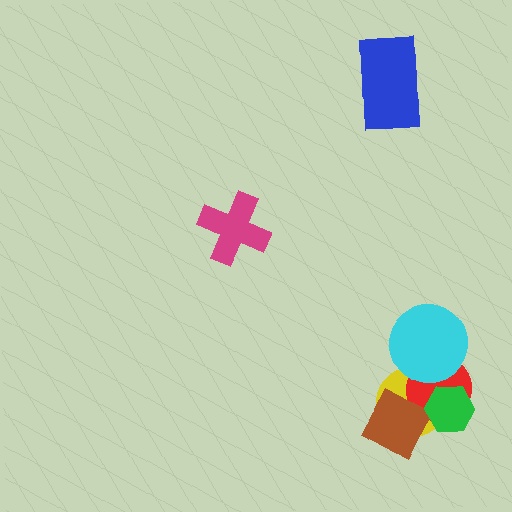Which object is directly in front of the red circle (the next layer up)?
The green hexagon is directly in front of the red circle.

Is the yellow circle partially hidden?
Yes, it is partially covered by another shape.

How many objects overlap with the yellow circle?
4 objects overlap with the yellow circle.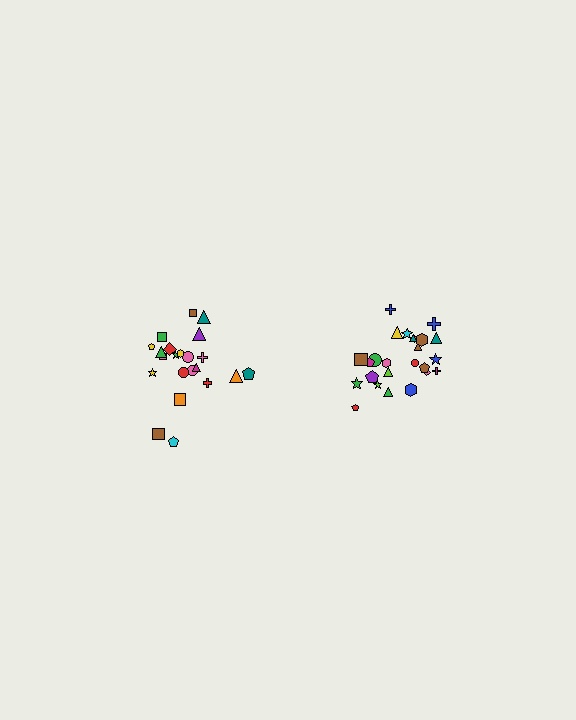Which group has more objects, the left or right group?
The right group.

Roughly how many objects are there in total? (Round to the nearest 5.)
Roughly 45 objects in total.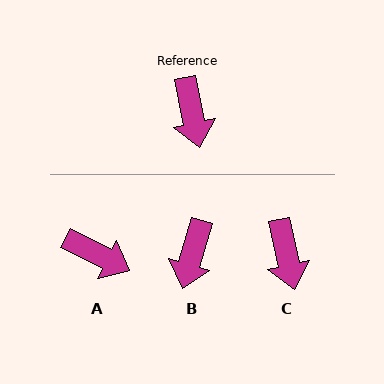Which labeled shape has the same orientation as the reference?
C.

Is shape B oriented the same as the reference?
No, it is off by about 28 degrees.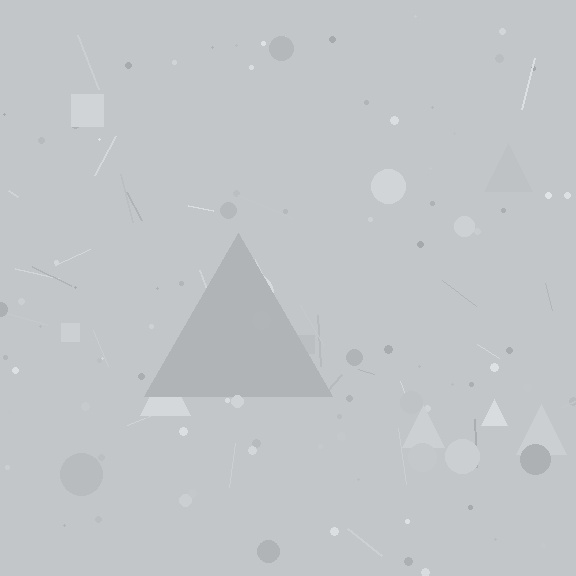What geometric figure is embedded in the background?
A triangle is embedded in the background.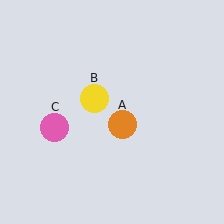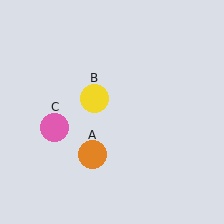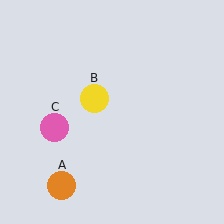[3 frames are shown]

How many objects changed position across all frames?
1 object changed position: orange circle (object A).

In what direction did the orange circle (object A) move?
The orange circle (object A) moved down and to the left.